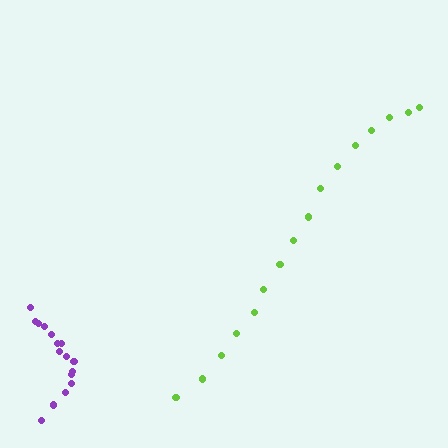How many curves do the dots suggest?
There are 2 distinct paths.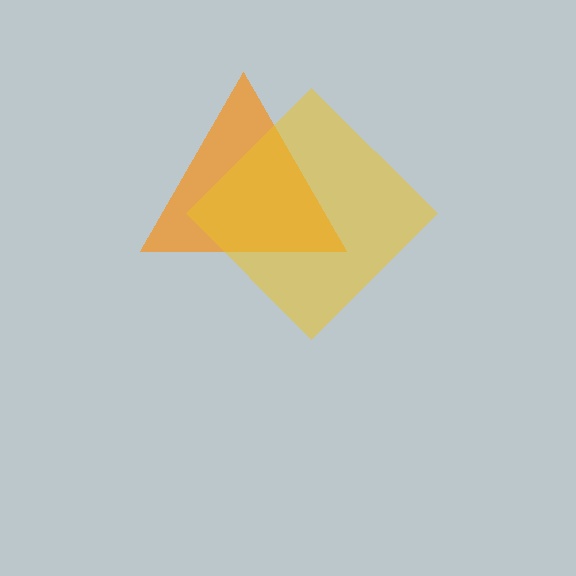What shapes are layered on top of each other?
The layered shapes are: an orange triangle, a yellow diamond.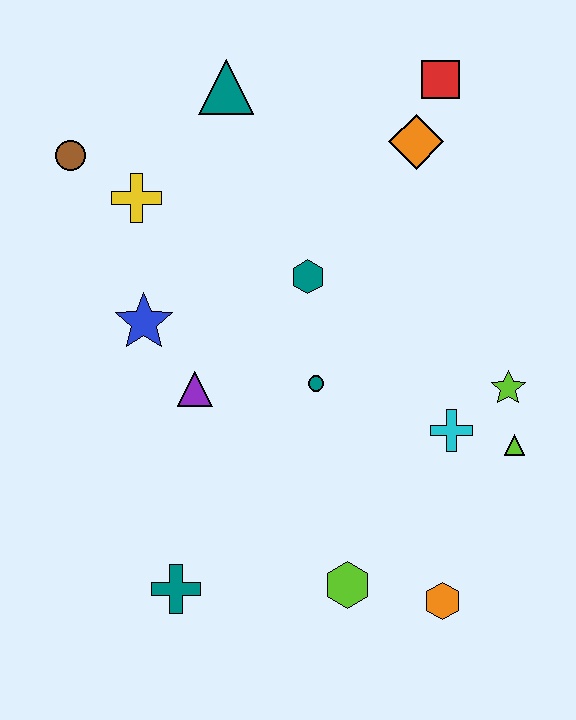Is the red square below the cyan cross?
No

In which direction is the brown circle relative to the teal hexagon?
The brown circle is to the left of the teal hexagon.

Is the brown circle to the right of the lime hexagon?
No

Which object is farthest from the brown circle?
The orange hexagon is farthest from the brown circle.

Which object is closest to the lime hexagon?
The orange hexagon is closest to the lime hexagon.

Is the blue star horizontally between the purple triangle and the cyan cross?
No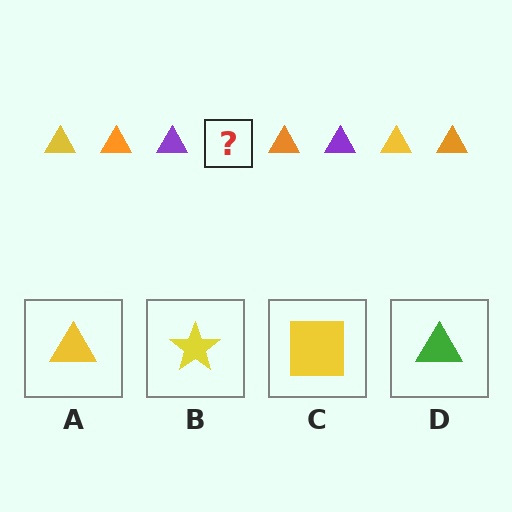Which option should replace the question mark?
Option A.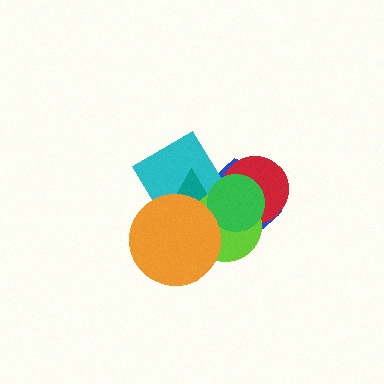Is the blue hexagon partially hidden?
Yes, it is partially covered by another shape.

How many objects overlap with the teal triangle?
5 objects overlap with the teal triangle.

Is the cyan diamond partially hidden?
Yes, it is partially covered by another shape.